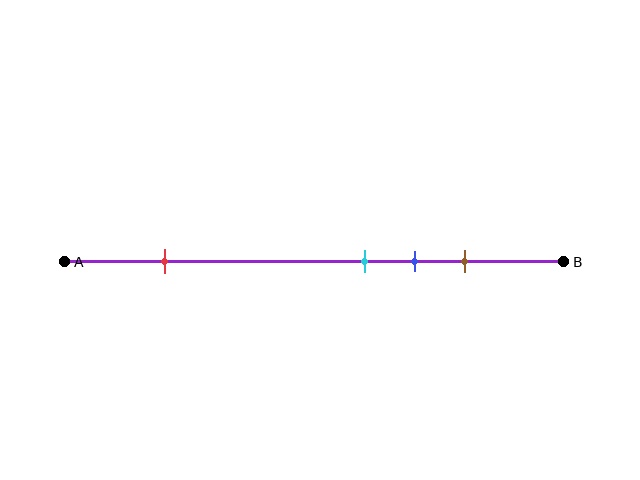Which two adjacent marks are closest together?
The cyan and blue marks are the closest adjacent pair.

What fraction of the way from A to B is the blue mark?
The blue mark is approximately 70% (0.7) of the way from A to B.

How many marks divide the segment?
There are 4 marks dividing the segment.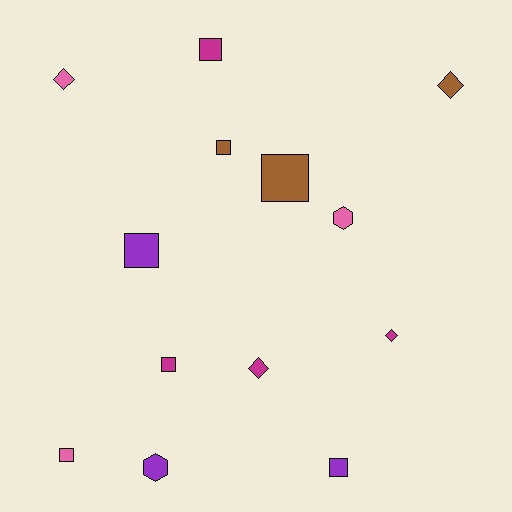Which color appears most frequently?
Magenta, with 4 objects.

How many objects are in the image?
There are 13 objects.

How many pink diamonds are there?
There is 1 pink diamond.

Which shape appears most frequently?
Square, with 7 objects.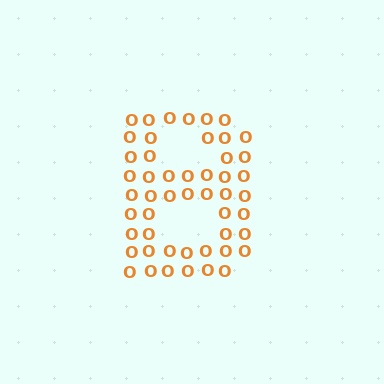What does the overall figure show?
The overall figure shows the letter B.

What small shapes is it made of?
It is made of small letter O's.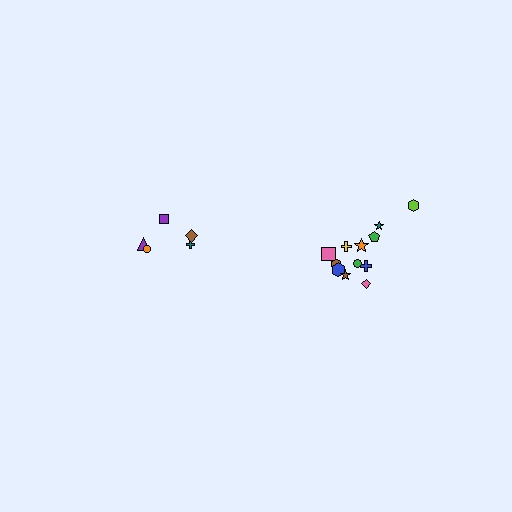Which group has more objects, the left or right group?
The right group.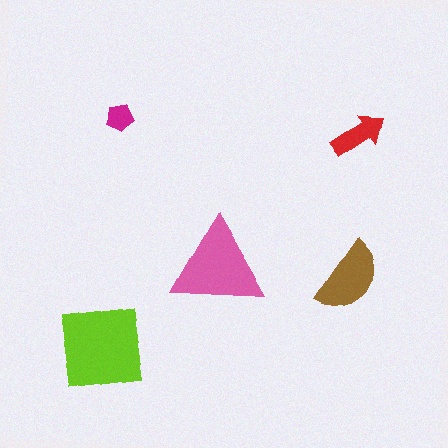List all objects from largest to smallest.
The lime square, the pink triangle, the brown semicircle, the red arrow, the magenta pentagon.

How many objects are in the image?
There are 5 objects in the image.